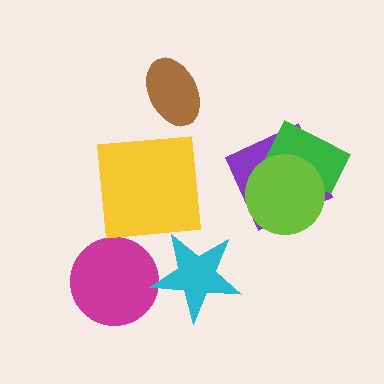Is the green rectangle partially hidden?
Yes, it is partially covered by another shape.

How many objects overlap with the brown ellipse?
0 objects overlap with the brown ellipse.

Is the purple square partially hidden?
Yes, it is partially covered by another shape.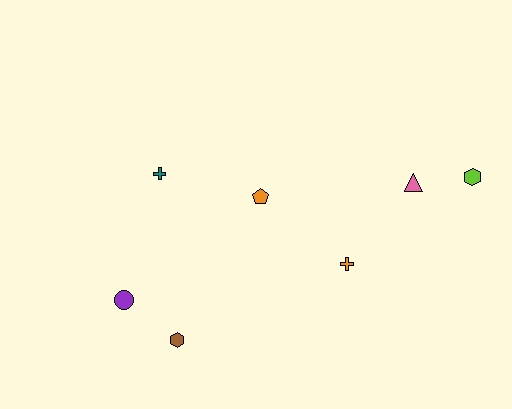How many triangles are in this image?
There is 1 triangle.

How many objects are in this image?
There are 7 objects.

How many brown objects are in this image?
There is 1 brown object.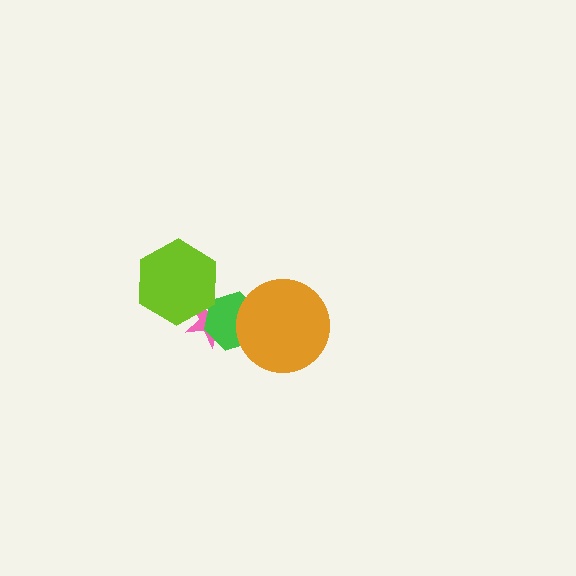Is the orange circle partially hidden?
No, no other shape covers it.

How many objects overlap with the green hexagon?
2 objects overlap with the green hexagon.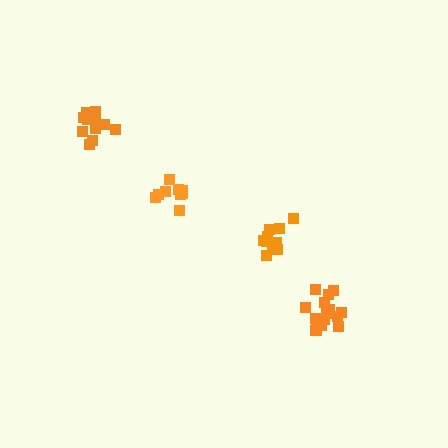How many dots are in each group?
Group 1: 9 dots, Group 2: 11 dots, Group 3: 13 dots, Group 4: 15 dots (48 total).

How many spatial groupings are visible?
There are 4 spatial groupings.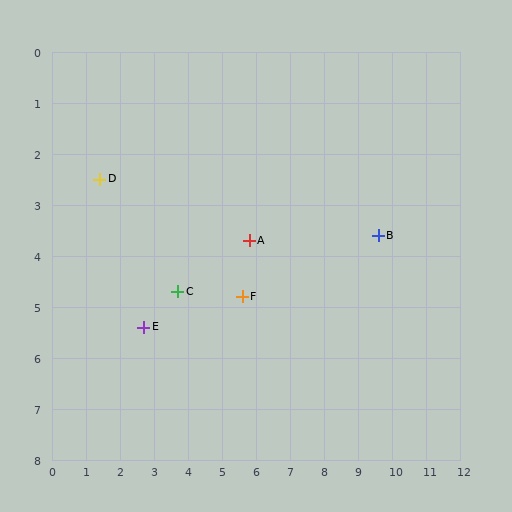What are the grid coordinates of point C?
Point C is at approximately (3.7, 4.7).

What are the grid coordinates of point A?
Point A is at approximately (5.8, 3.7).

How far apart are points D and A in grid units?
Points D and A are about 4.6 grid units apart.